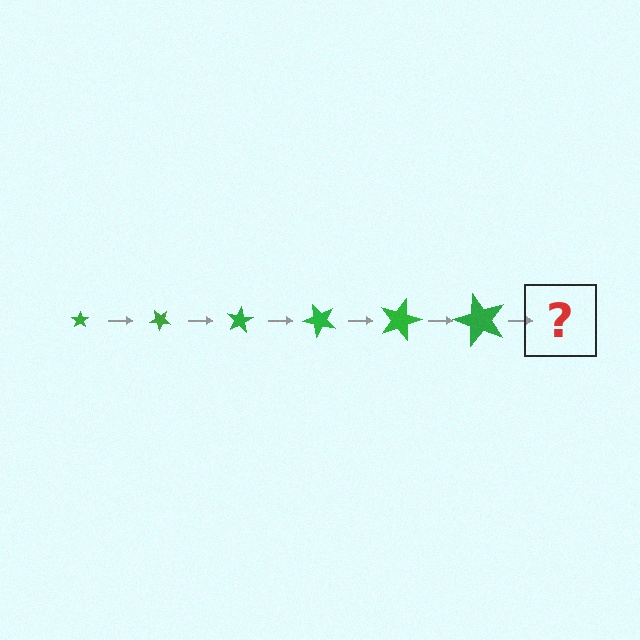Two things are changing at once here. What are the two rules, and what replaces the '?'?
The two rules are that the star grows larger each step and it rotates 40 degrees each step. The '?' should be a star, larger than the previous one and rotated 240 degrees from the start.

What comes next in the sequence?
The next element should be a star, larger than the previous one and rotated 240 degrees from the start.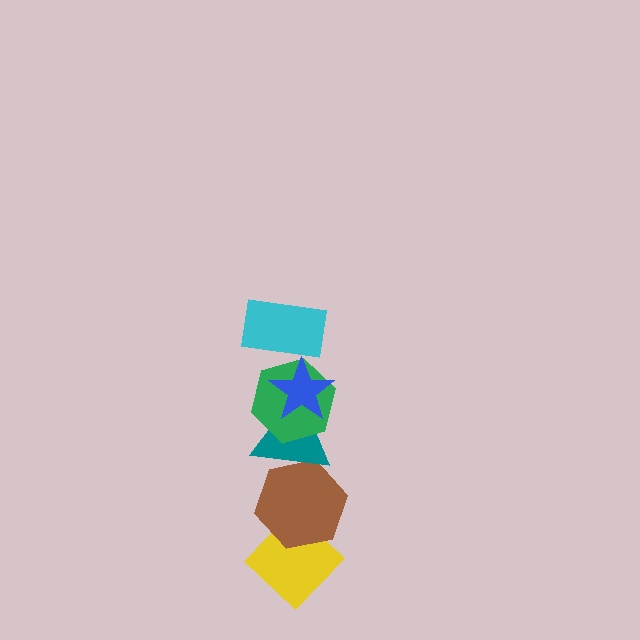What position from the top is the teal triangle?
The teal triangle is 4th from the top.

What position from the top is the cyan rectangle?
The cyan rectangle is 1st from the top.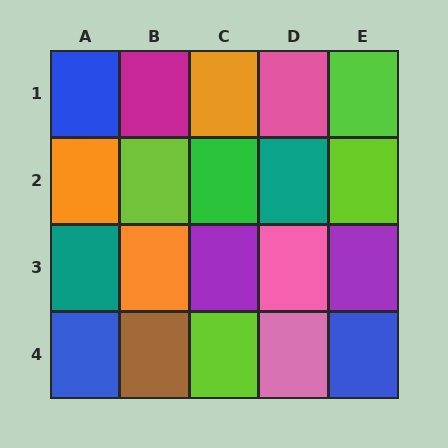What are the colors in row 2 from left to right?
Orange, lime, green, teal, lime.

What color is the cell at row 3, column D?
Pink.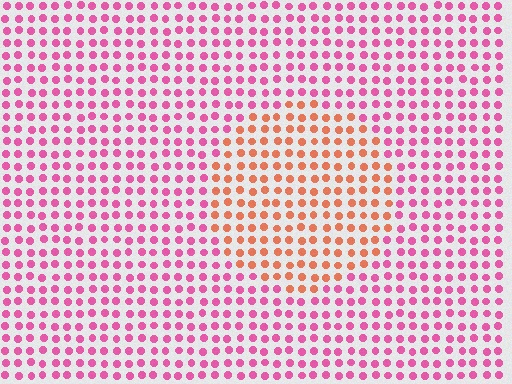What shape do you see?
I see a circle.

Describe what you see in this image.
The image is filled with small pink elements in a uniform arrangement. A circle-shaped region is visible where the elements are tinted to a slightly different hue, forming a subtle color boundary.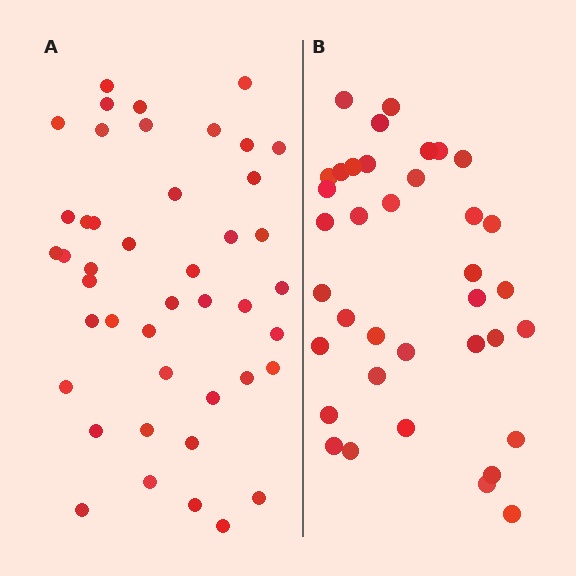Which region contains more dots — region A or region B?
Region A (the left region) has more dots.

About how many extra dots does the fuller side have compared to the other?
Region A has roughly 8 or so more dots than region B.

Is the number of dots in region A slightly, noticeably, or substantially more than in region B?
Region A has only slightly more — the two regions are fairly close. The ratio is roughly 1.2 to 1.